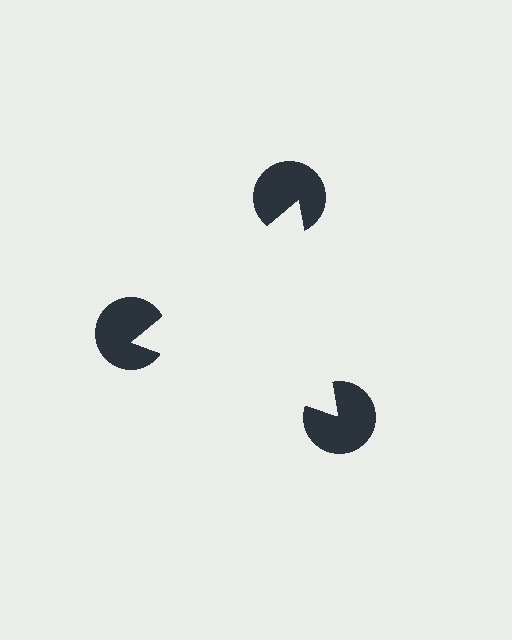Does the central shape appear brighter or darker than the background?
It typically appears slightly brighter than the background, even though no actual brightness change is drawn.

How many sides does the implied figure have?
3 sides.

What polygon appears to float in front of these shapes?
An illusory triangle — its edges are inferred from the aligned wedge cuts in the pac-man discs, not physically drawn.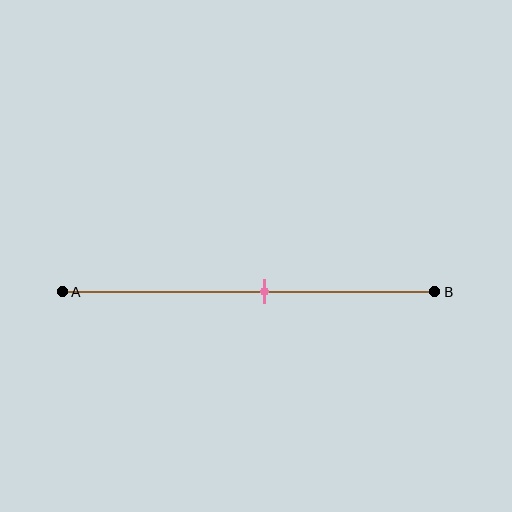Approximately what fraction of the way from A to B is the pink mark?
The pink mark is approximately 55% of the way from A to B.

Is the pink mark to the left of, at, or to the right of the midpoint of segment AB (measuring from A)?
The pink mark is to the right of the midpoint of segment AB.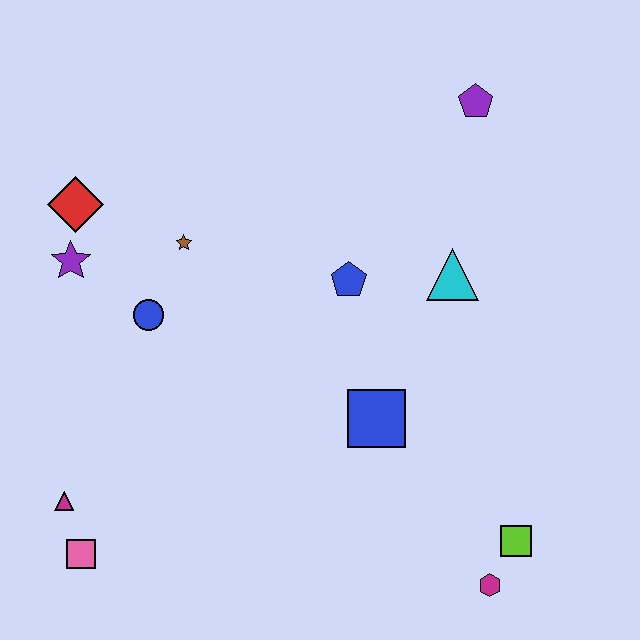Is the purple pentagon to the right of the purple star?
Yes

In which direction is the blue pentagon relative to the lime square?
The blue pentagon is above the lime square.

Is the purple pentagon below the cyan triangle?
No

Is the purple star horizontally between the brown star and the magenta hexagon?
No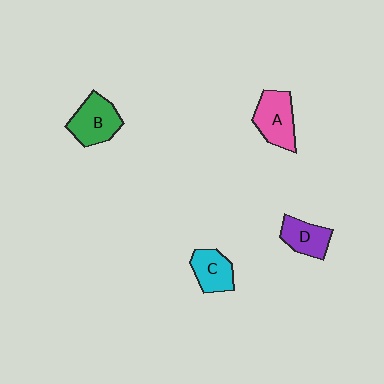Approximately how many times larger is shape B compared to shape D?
Approximately 1.3 times.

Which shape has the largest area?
Shape B (green).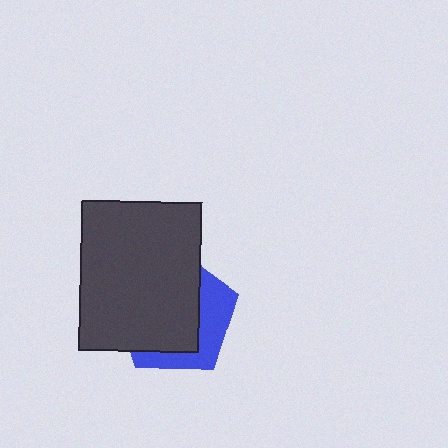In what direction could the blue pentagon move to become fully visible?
The blue pentagon could move right. That would shift it out from behind the dark gray rectangle entirely.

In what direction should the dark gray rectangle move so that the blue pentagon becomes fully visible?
The dark gray rectangle should move left. That is the shortest direction to clear the overlap and leave the blue pentagon fully visible.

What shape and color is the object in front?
The object in front is a dark gray rectangle.